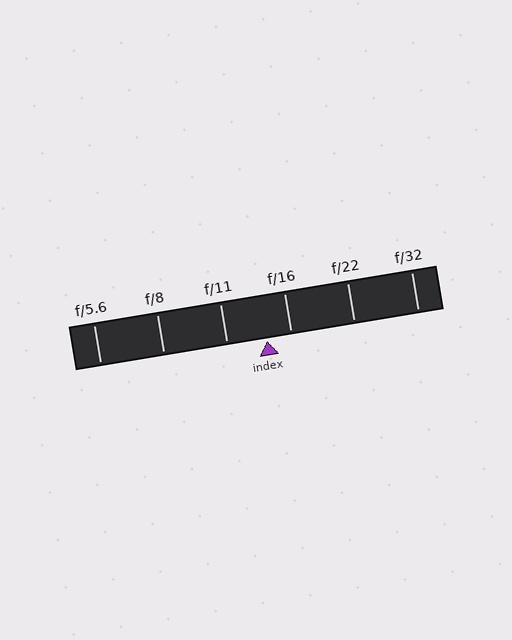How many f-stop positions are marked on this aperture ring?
There are 6 f-stop positions marked.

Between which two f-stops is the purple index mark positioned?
The index mark is between f/11 and f/16.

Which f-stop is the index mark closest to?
The index mark is closest to f/16.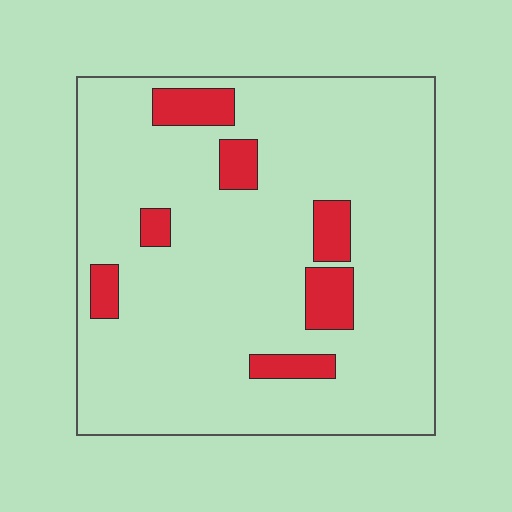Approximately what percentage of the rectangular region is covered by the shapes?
Approximately 10%.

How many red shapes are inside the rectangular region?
7.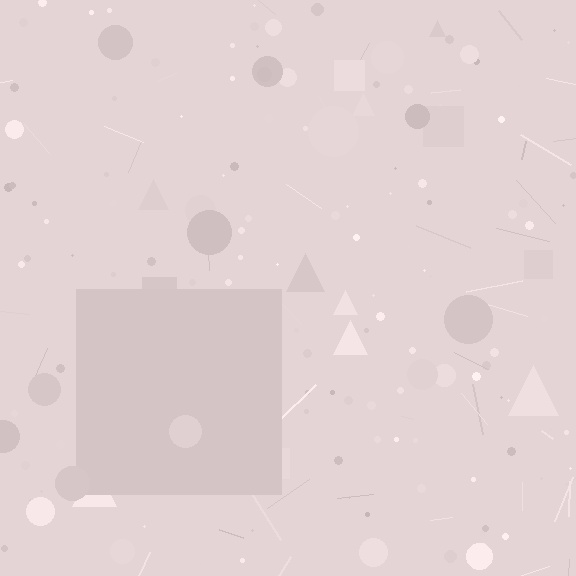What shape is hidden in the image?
A square is hidden in the image.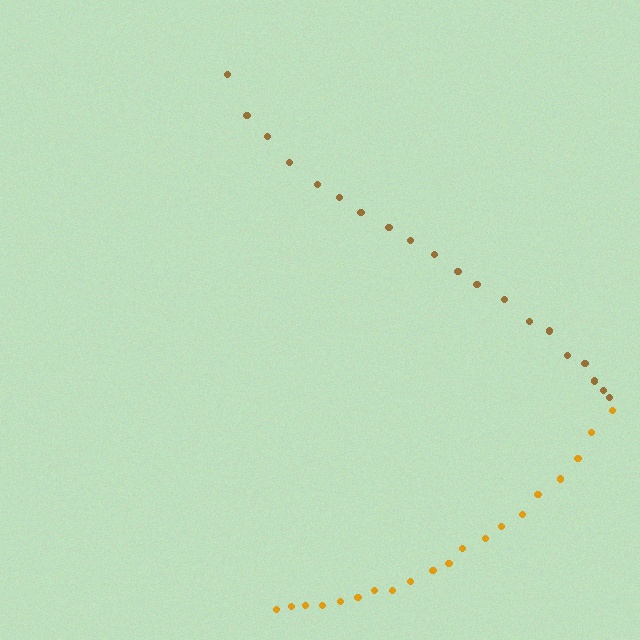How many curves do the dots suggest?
There are 2 distinct paths.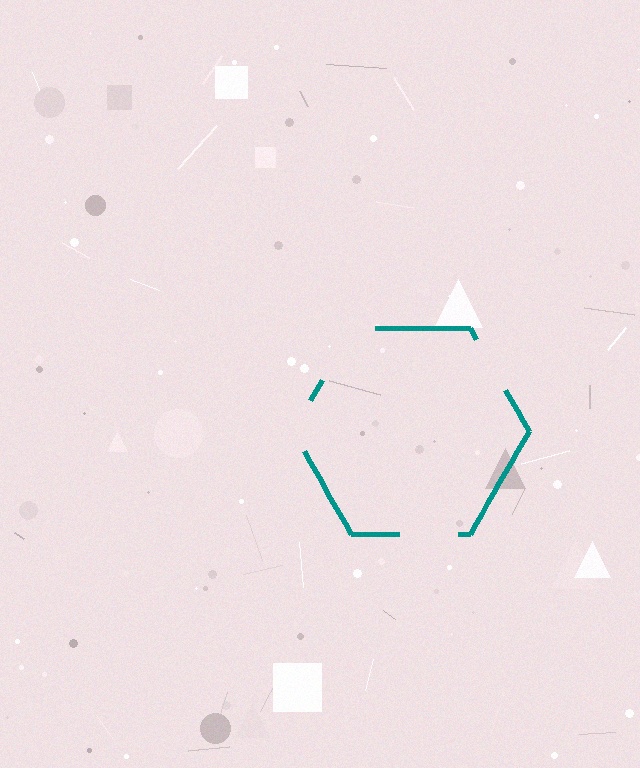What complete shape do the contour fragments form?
The contour fragments form a hexagon.